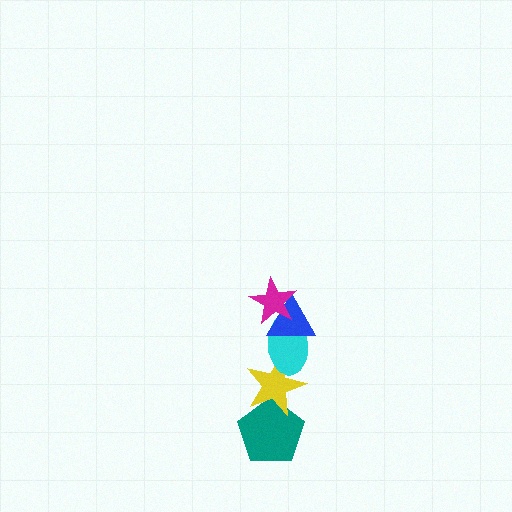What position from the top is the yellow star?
The yellow star is 4th from the top.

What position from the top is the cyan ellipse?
The cyan ellipse is 3rd from the top.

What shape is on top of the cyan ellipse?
The blue triangle is on top of the cyan ellipse.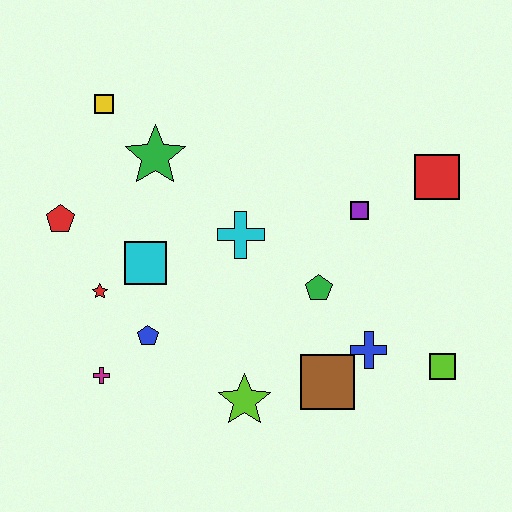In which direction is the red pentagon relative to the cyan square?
The red pentagon is to the left of the cyan square.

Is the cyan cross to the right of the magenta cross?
Yes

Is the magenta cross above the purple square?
No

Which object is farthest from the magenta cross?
The red square is farthest from the magenta cross.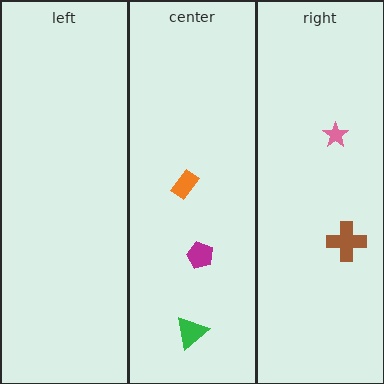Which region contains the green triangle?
The center region.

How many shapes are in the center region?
3.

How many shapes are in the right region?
2.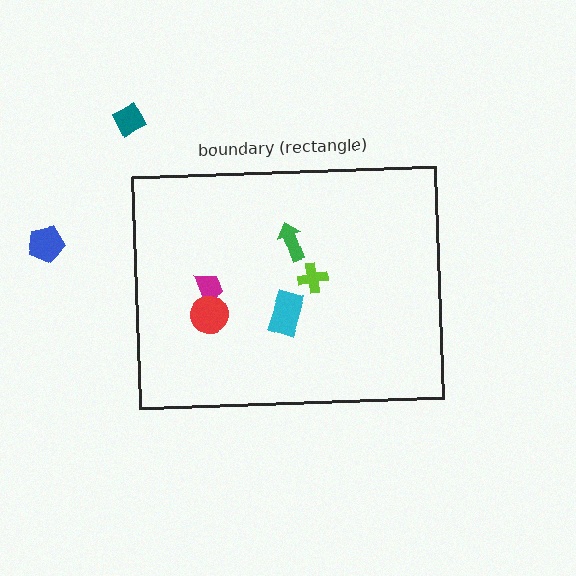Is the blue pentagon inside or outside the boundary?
Outside.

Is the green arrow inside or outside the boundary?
Inside.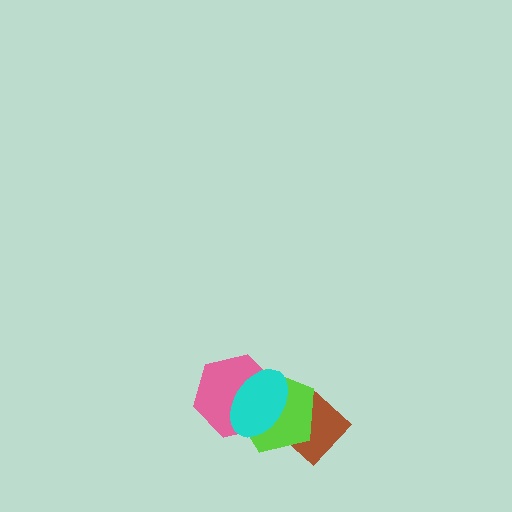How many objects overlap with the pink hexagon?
2 objects overlap with the pink hexagon.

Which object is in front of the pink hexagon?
The cyan ellipse is in front of the pink hexagon.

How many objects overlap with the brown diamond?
2 objects overlap with the brown diamond.